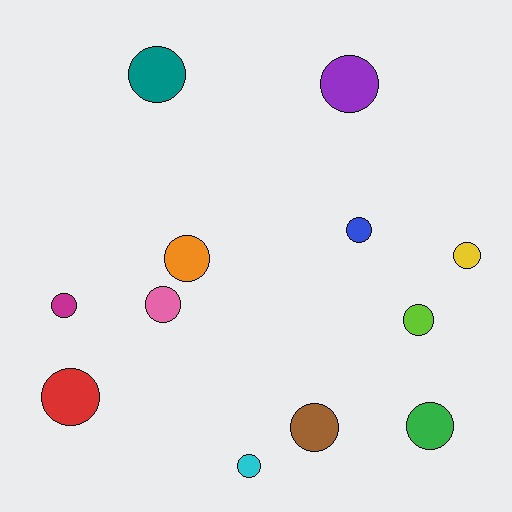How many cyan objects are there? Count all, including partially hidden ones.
There is 1 cyan object.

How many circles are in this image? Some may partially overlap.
There are 12 circles.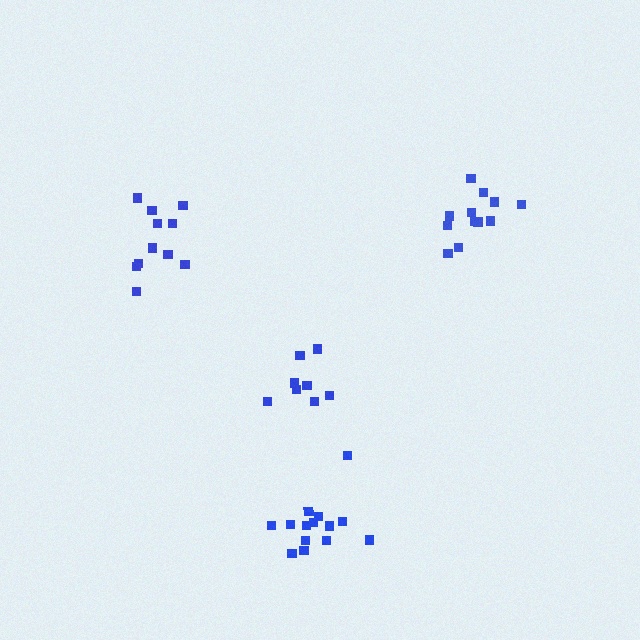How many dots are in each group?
Group 1: 8 dots, Group 2: 12 dots, Group 3: 11 dots, Group 4: 14 dots (45 total).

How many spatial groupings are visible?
There are 4 spatial groupings.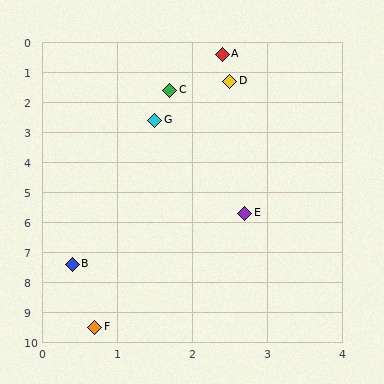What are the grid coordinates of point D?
Point D is at approximately (2.5, 1.3).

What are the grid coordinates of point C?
Point C is at approximately (1.7, 1.6).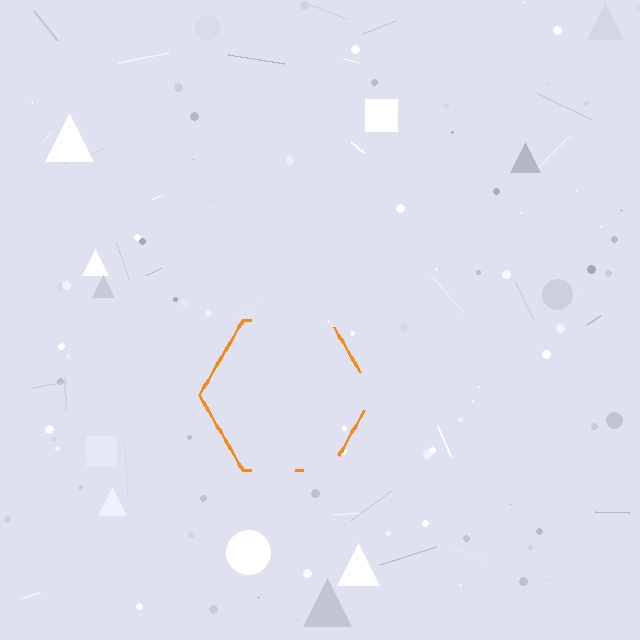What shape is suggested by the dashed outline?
The dashed outline suggests a hexagon.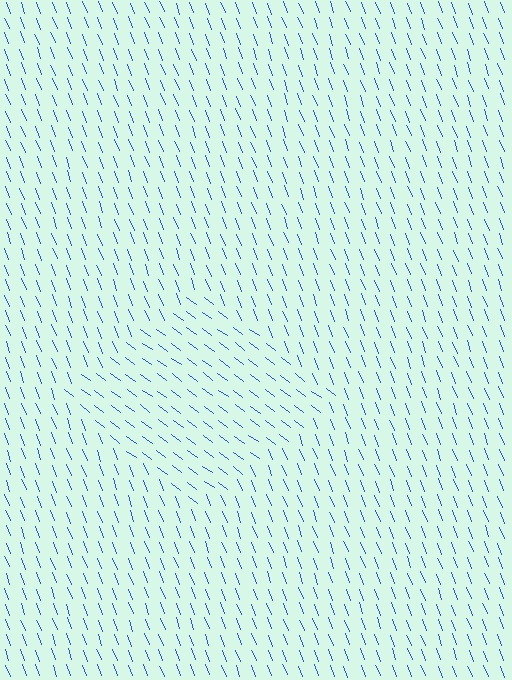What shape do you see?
I see a diamond.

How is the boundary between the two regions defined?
The boundary is defined purely by a change in line orientation (approximately 33 degrees difference). All lines are the same color and thickness.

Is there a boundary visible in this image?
Yes, there is a texture boundary formed by a change in line orientation.